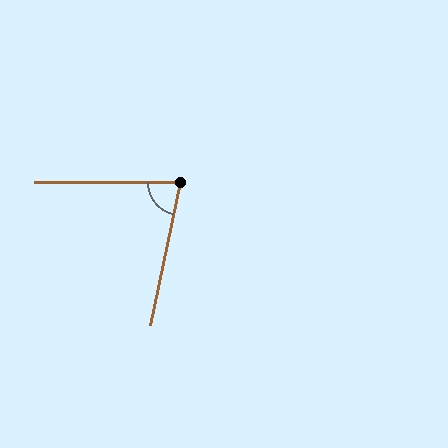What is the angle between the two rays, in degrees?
Approximately 78 degrees.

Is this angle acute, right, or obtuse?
It is acute.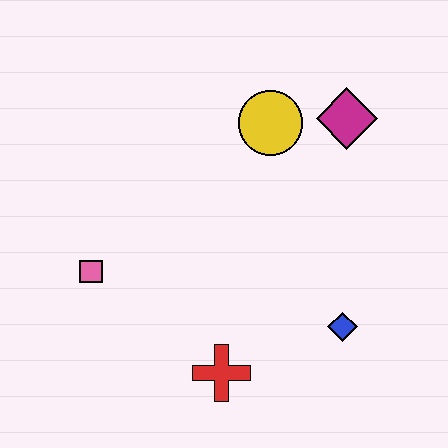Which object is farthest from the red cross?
The magenta diamond is farthest from the red cross.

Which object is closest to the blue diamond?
The red cross is closest to the blue diamond.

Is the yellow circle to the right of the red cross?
Yes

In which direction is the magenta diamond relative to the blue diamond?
The magenta diamond is above the blue diamond.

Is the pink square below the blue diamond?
No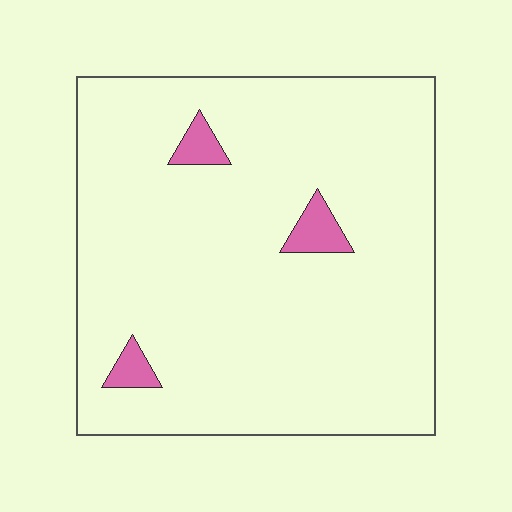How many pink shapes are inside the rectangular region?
3.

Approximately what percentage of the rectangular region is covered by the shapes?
Approximately 5%.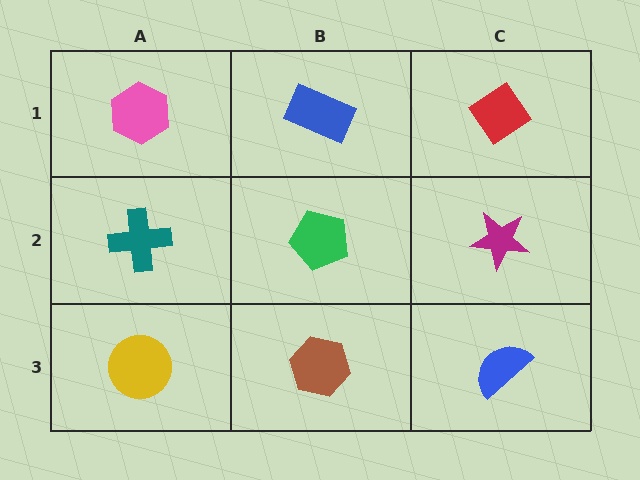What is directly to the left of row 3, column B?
A yellow circle.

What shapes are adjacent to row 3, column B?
A green pentagon (row 2, column B), a yellow circle (row 3, column A), a blue semicircle (row 3, column C).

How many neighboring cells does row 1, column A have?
2.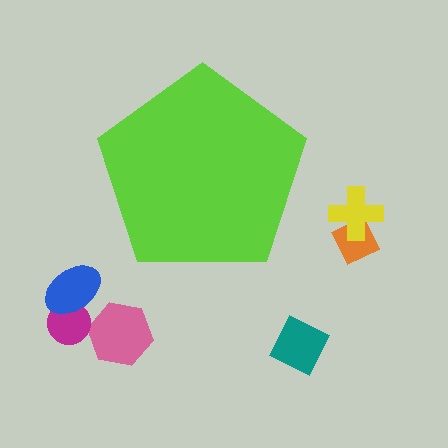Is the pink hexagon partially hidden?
No, the pink hexagon is fully visible.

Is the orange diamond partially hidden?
No, the orange diamond is fully visible.